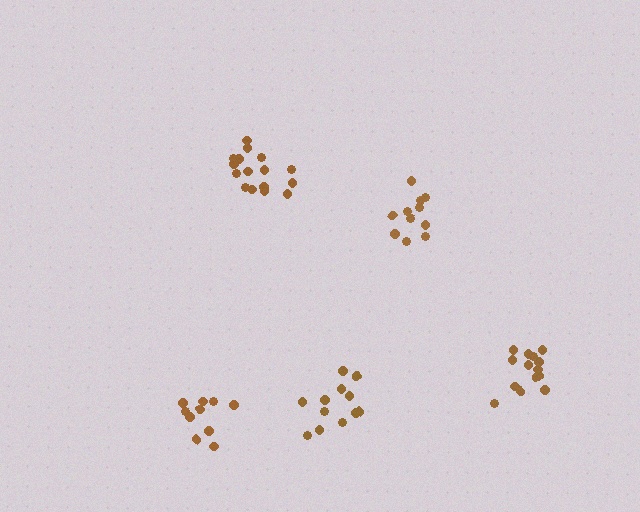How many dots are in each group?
Group 1: 14 dots, Group 2: 12 dots, Group 3: 11 dots, Group 4: 16 dots, Group 5: 10 dots (63 total).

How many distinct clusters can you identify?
There are 5 distinct clusters.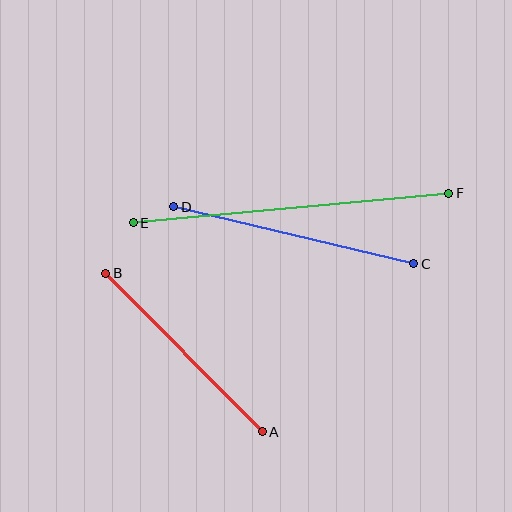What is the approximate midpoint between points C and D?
The midpoint is at approximately (294, 235) pixels.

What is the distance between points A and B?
The distance is approximately 223 pixels.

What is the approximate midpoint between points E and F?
The midpoint is at approximately (291, 208) pixels.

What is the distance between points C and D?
The distance is approximately 247 pixels.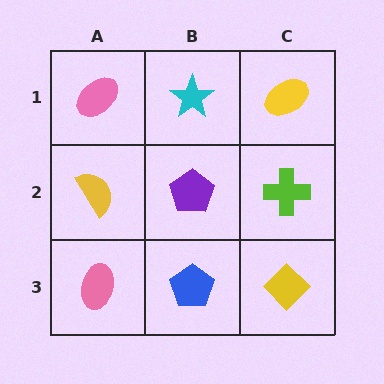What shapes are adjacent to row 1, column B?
A purple pentagon (row 2, column B), a pink ellipse (row 1, column A), a yellow ellipse (row 1, column C).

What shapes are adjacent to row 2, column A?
A pink ellipse (row 1, column A), a pink ellipse (row 3, column A), a purple pentagon (row 2, column B).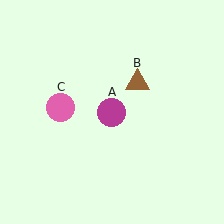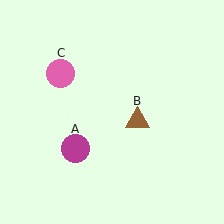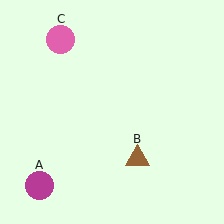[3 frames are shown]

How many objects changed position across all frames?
3 objects changed position: magenta circle (object A), brown triangle (object B), pink circle (object C).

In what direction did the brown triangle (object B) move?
The brown triangle (object B) moved down.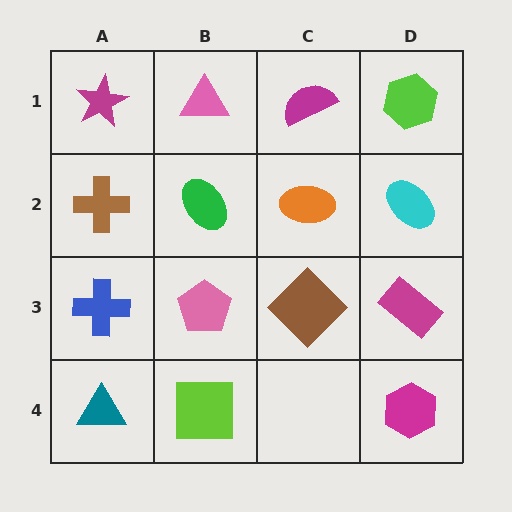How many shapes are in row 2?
4 shapes.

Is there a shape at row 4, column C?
No, that cell is empty.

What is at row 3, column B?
A pink pentagon.